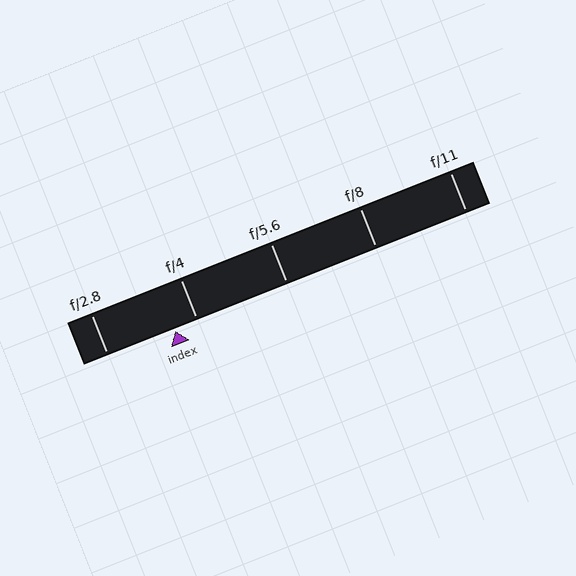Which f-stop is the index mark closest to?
The index mark is closest to f/4.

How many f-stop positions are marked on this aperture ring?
There are 5 f-stop positions marked.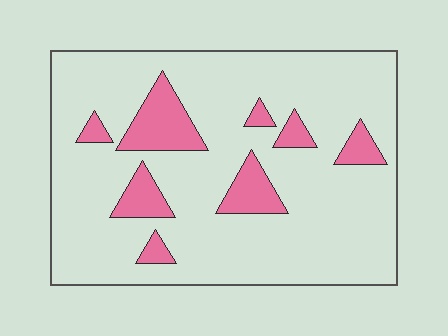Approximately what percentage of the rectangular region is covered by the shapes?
Approximately 15%.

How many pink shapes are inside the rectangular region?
8.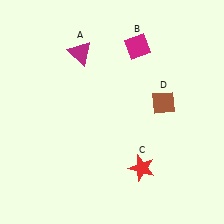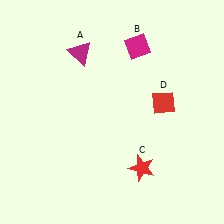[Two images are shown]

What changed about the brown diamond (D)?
In Image 1, D is brown. In Image 2, it changed to red.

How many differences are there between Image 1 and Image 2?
There is 1 difference between the two images.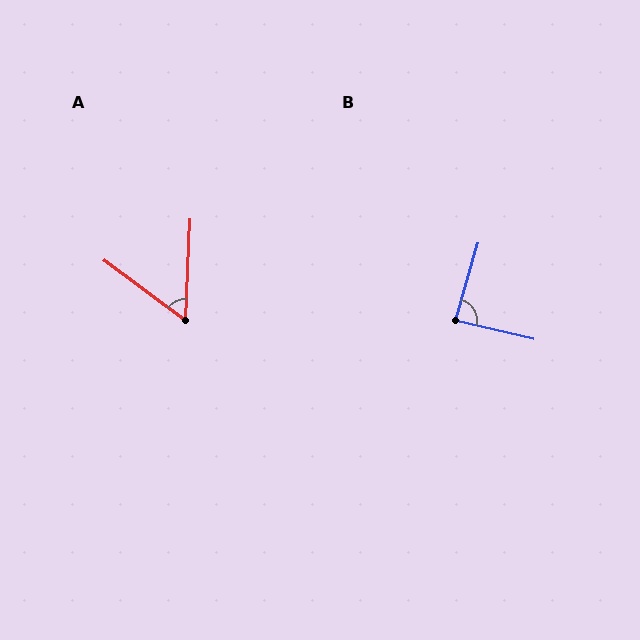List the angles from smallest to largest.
A (56°), B (87°).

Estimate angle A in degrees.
Approximately 56 degrees.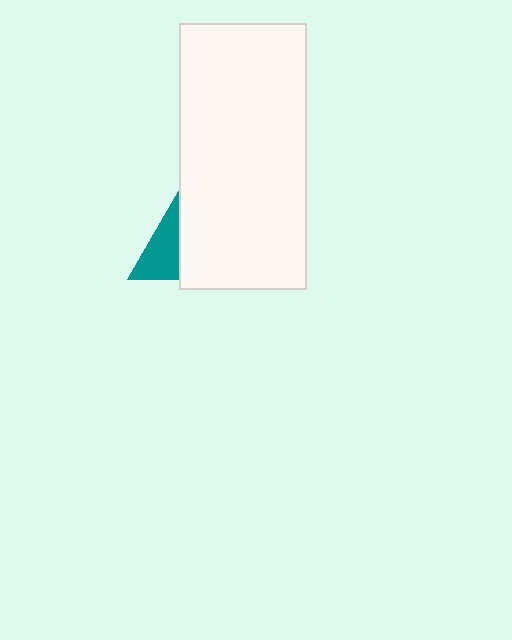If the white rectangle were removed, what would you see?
You would see the complete teal triangle.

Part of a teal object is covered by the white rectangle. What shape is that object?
It is a triangle.